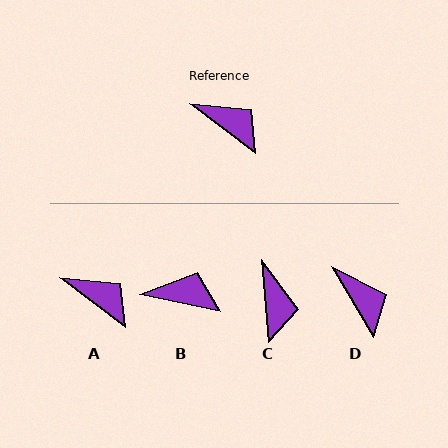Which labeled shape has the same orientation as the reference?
A.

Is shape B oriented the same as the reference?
No, it is off by about 26 degrees.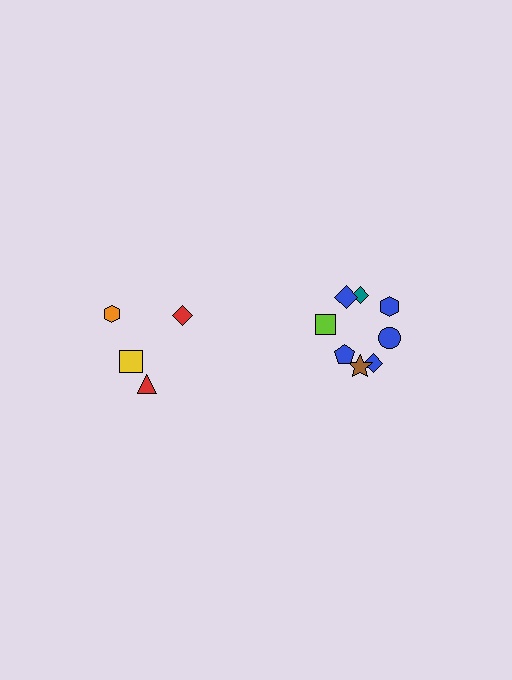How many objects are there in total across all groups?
There are 12 objects.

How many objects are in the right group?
There are 8 objects.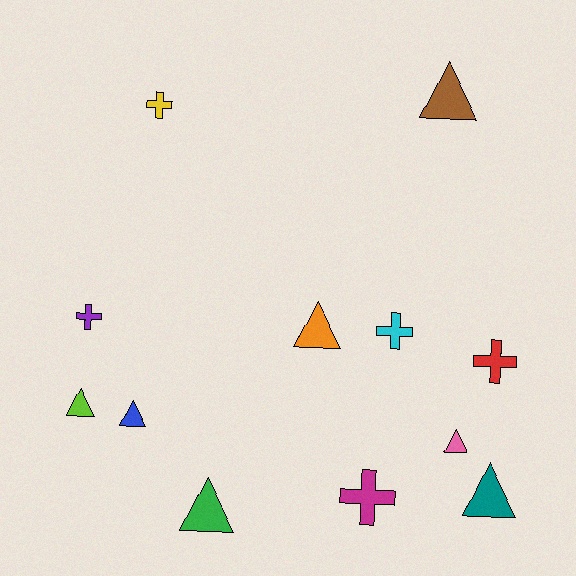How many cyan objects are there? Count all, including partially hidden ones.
There is 1 cyan object.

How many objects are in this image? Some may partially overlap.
There are 12 objects.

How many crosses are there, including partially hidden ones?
There are 5 crosses.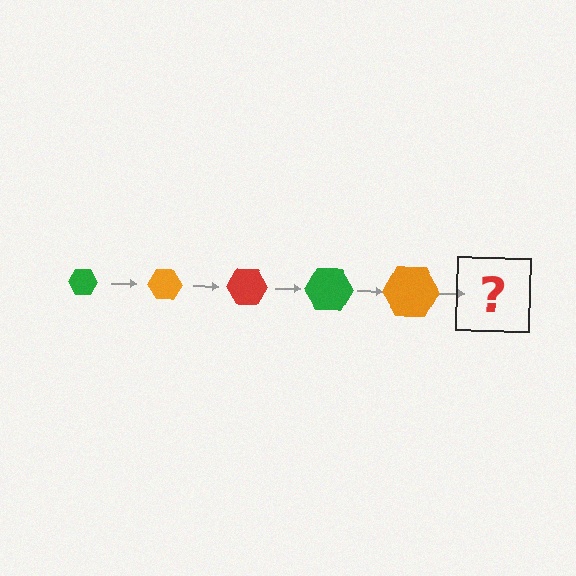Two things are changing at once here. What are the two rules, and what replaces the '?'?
The two rules are that the hexagon grows larger each step and the color cycles through green, orange, and red. The '?' should be a red hexagon, larger than the previous one.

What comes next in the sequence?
The next element should be a red hexagon, larger than the previous one.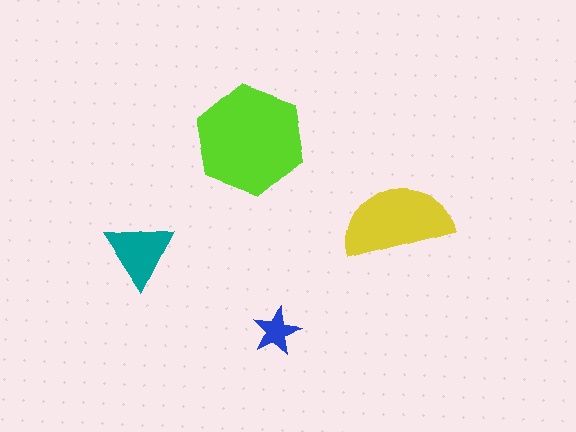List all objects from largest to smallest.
The lime hexagon, the yellow semicircle, the teal triangle, the blue star.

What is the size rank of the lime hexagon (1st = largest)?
1st.